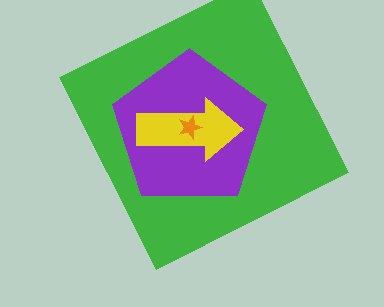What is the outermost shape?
The green square.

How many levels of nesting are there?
4.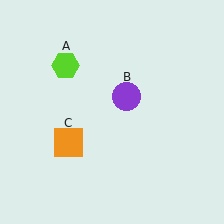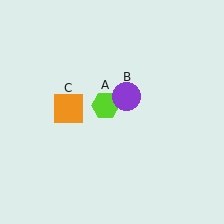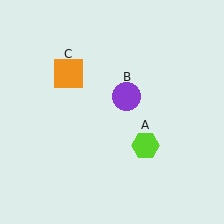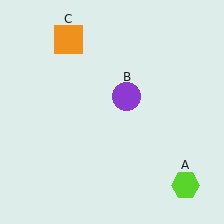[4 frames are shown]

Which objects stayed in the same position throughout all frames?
Purple circle (object B) remained stationary.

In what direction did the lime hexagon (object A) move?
The lime hexagon (object A) moved down and to the right.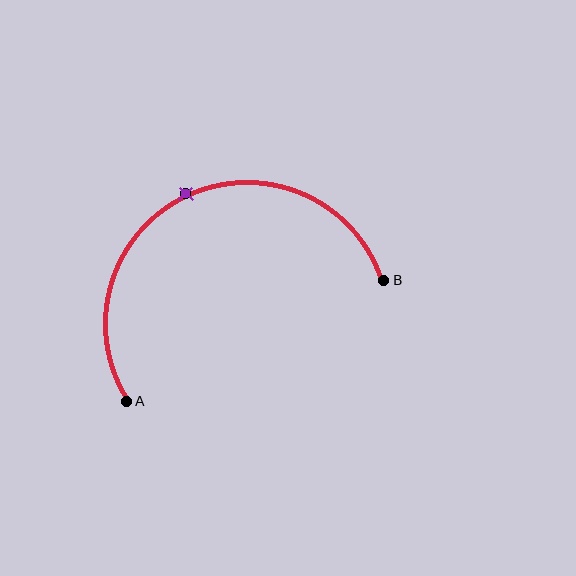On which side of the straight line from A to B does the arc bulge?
The arc bulges above the straight line connecting A and B.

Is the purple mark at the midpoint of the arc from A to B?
Yes. The purple mark lies on the arc at equal arc-length from both A and B — it is the arc midpoint.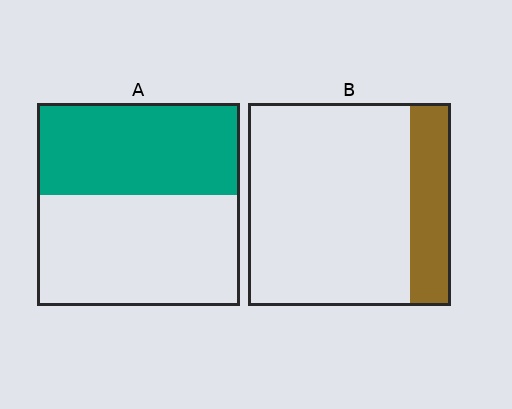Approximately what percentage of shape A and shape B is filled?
A is approximately 45% and B is approximately 20%.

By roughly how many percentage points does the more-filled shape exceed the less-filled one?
By roughly 25 percentage points (A over B).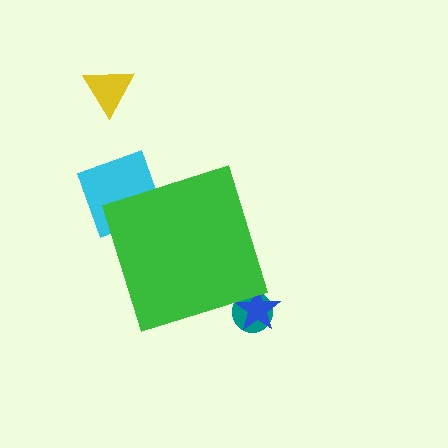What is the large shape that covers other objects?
A green diamond.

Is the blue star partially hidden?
Yes, the blue star is partially hidden behind the green diamond.